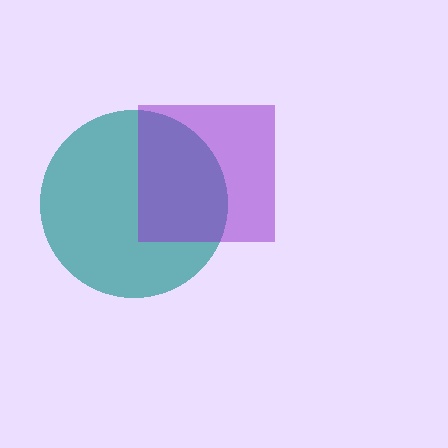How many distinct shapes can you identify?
There are 2 distinct shapes: a teal circle, a purple square.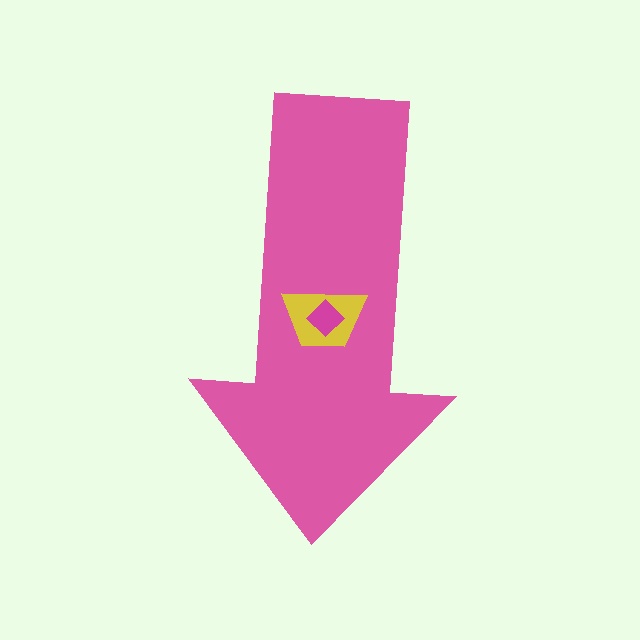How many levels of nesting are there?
3.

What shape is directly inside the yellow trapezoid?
The magenta diamond.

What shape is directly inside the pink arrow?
The yellow trapezoid.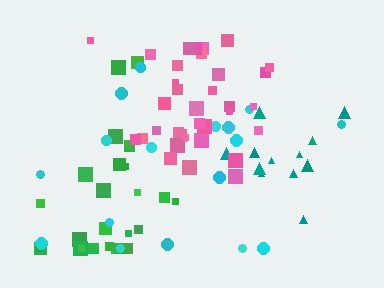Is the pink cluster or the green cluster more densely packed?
Pink.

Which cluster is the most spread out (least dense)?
Cyan.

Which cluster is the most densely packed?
Pink.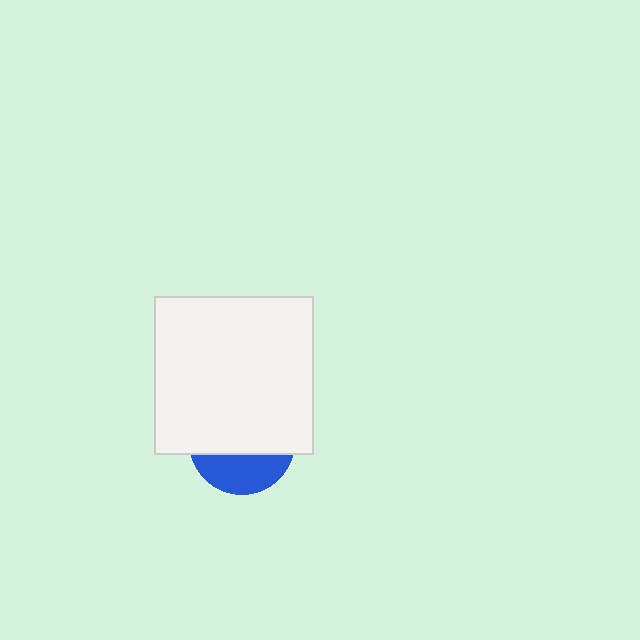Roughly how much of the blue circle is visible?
A small part of it is visible (roughly 34%).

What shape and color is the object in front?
The object in front is a white square.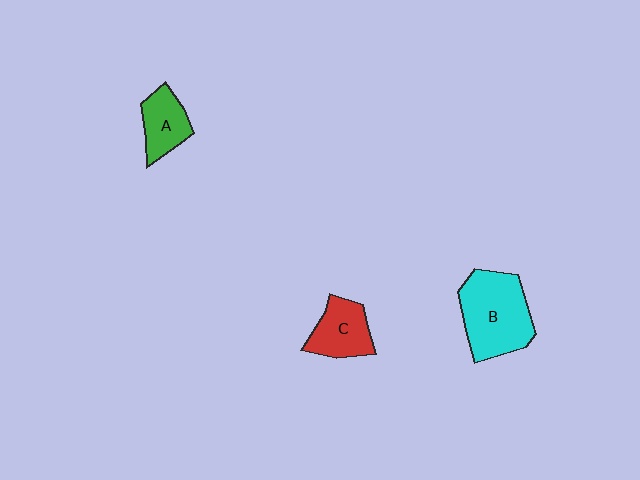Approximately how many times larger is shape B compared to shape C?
Approximately 1.7 times.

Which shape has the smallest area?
Shape A (green).